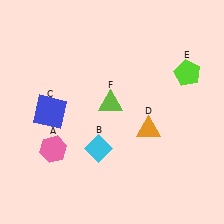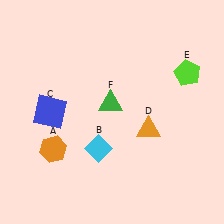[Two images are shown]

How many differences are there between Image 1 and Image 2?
There are 2 differences between the two images.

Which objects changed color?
A changed from pink to orange. F changed from lime to green.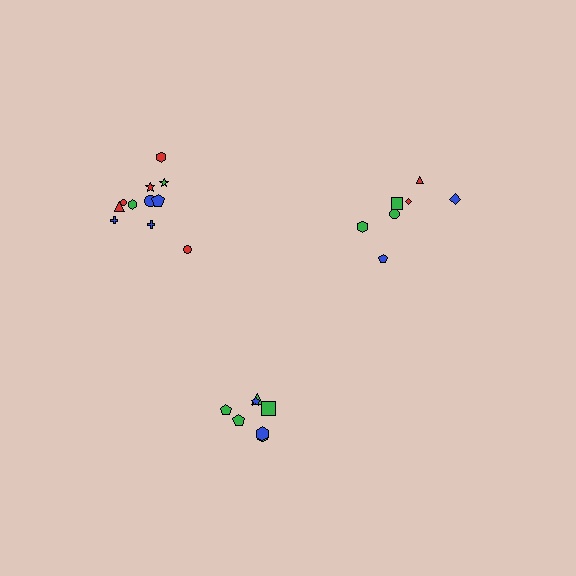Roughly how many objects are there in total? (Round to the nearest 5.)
Roughly 25 objects in total.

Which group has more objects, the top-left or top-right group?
The top-left group.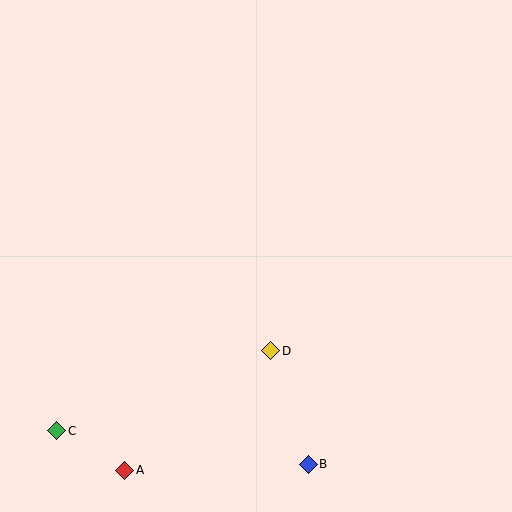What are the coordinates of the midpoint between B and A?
The midpoint between B and A is at (216, 467).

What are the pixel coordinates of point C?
Point C is at (57, 431).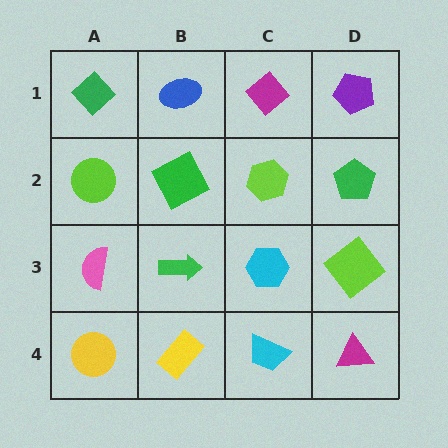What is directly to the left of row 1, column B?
A green diamond.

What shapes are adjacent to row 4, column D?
A lime diamond (row 3, column D), a cyan trapezoid (row 4, column C).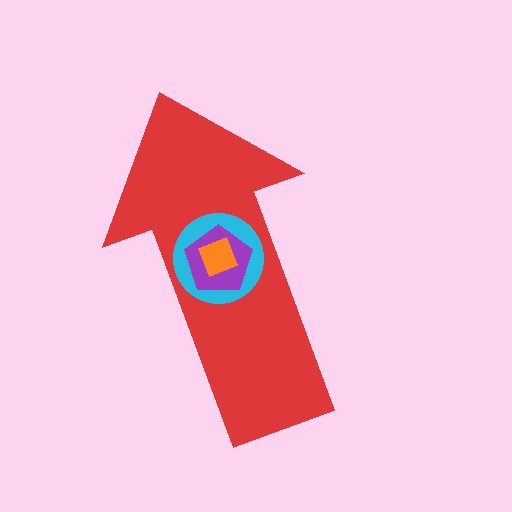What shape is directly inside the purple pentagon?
The orange square.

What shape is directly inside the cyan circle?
The purple pentagon.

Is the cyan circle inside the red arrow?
Yes.